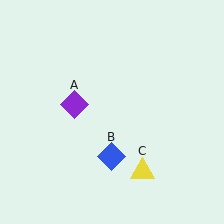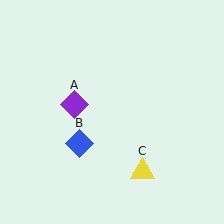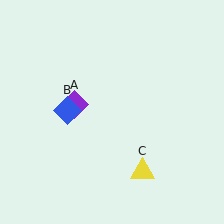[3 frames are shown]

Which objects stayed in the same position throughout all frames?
Purple diamond (object A) and yellow triangle (object C) remained stationary.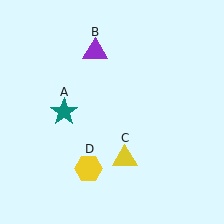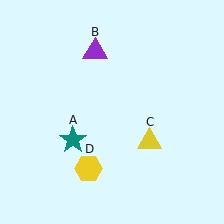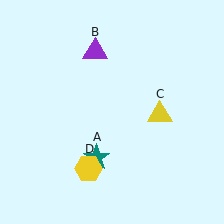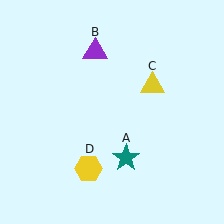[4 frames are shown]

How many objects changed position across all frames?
2 objects changed position: teal star (object A), yellow triangle (object C).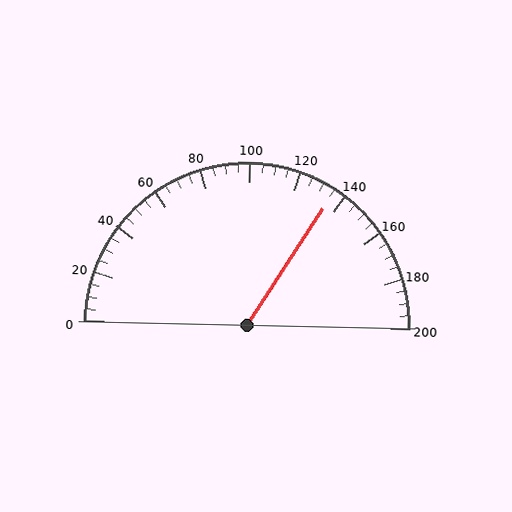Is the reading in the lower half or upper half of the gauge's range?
The reading is in the upper half of the range (0 to 200).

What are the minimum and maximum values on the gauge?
The gauge ranges from 0 to 200.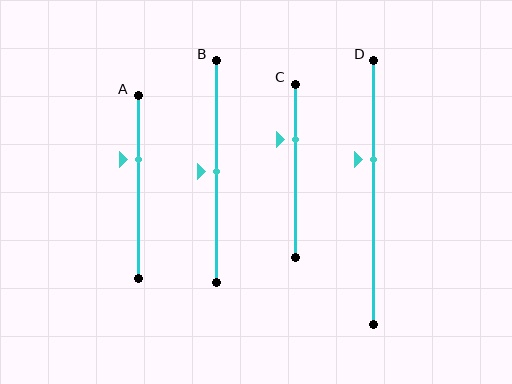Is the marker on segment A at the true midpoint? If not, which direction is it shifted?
No, the marker on segment A is shifted upward by about 15% of the segment length.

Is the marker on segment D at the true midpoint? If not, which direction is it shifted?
No, the marker on segment D is shifted upward by about 13% of the segment length.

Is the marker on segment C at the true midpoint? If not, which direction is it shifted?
No, the marker on segment C is shifted upward by about 18% of the segment length.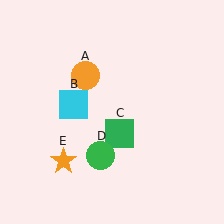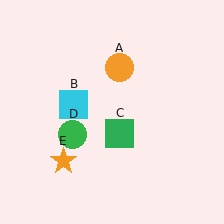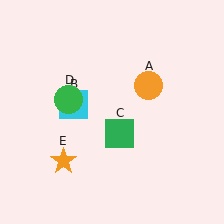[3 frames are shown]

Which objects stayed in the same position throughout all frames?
Cyan square (object B) and green square (object C) and orange star (object E) remained stationary.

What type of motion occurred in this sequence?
The orange circle (object A), green circle (object D) rotated clockwise around the center of the scene.